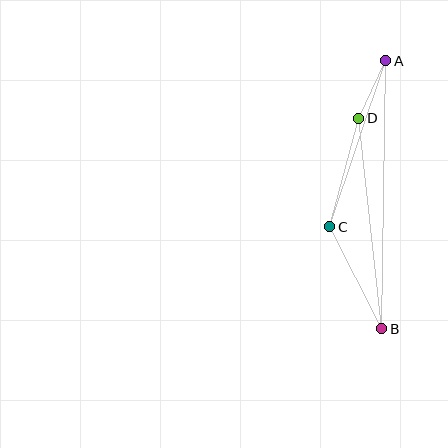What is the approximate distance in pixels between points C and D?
The distance between C and D is approximately 113 pixels.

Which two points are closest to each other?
Points A and D are closest to each other.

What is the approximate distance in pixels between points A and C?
The distance between A and C is approximately 175 pixels.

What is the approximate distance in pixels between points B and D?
The distance between B and D is approximately 212 pixels.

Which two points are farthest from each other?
Points A and B are farthest from each other.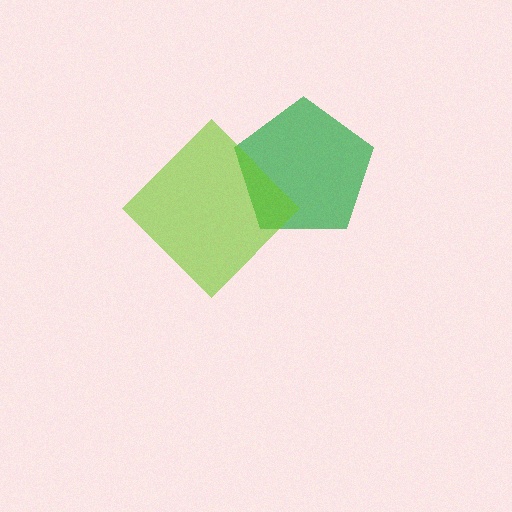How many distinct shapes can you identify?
There are 2 distinct shapes: a green pentagon, a lime diamond.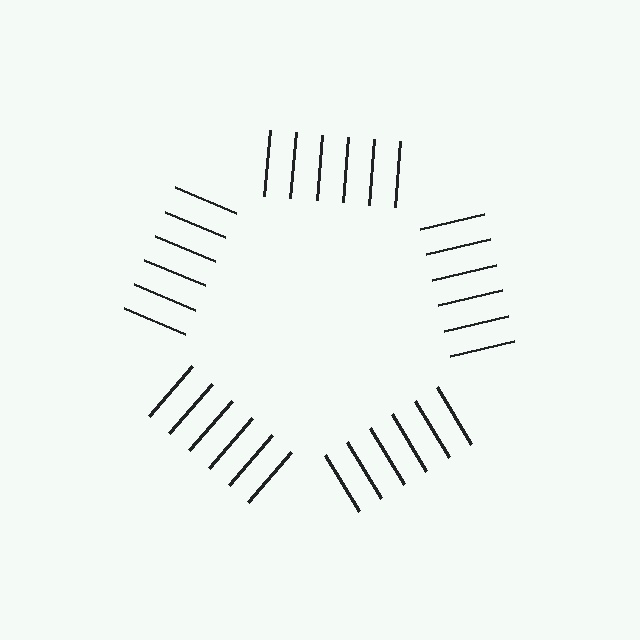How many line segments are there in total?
30 — 6 along each of the 5 edges.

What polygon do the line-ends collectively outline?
An illusory pentagon — the line segments terminate on its edges but no continuous stroke is drawn.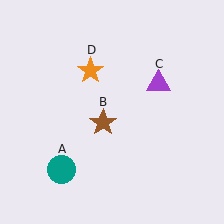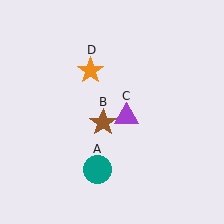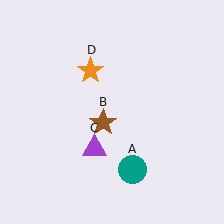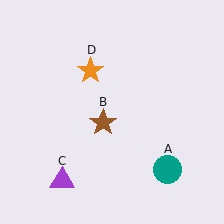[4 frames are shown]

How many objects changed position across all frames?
2 objects changed position: teal circle (object A), purple triangle (object C).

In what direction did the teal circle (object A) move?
The teal circle (object A) moved right.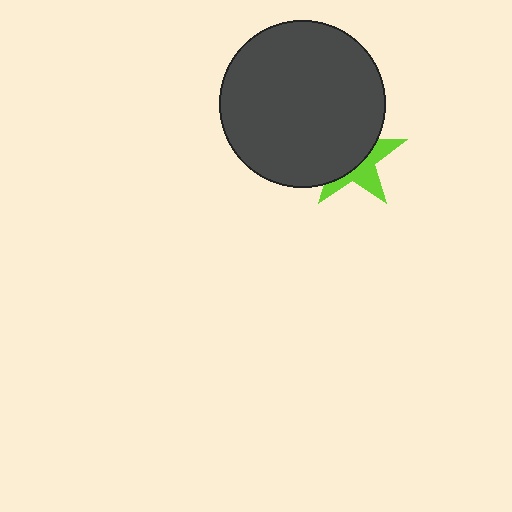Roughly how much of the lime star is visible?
A small part of it is visible (roughly 40%).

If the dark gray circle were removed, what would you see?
You would see the complete lime star.